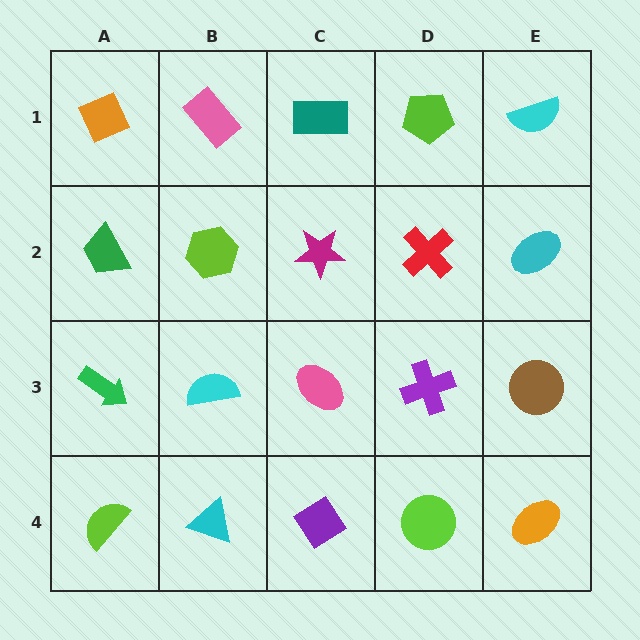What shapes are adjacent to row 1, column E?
A cyan ellipse (row 2, column E), a lime pentagon (row 1, column D).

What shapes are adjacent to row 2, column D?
A lime pentagon (row 1, column D), a purple cross (row 3, column D), a magenta star (row 2, column C), a cyan ellipse (row 2, column E).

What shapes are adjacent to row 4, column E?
A brown circle (row 3, column E), a lime circle (row 4, column D).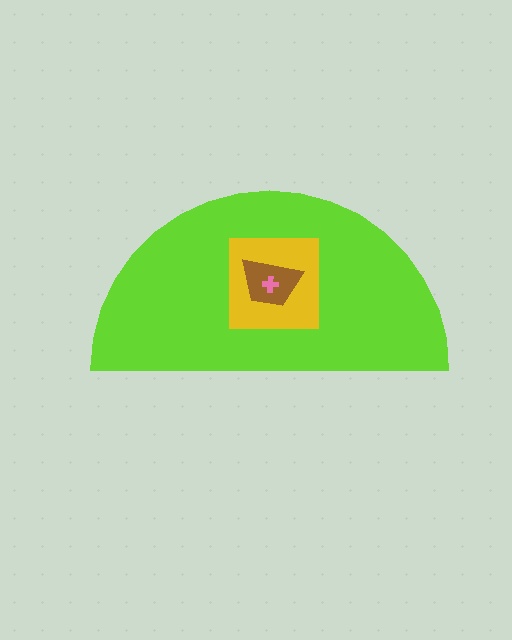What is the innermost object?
The pink cross.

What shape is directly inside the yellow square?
The brown trapezoid.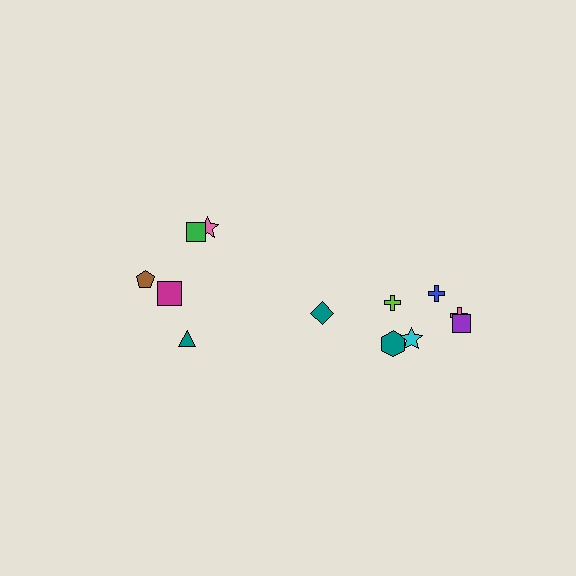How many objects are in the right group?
There are 7 objects.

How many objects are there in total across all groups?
There are 12 objects.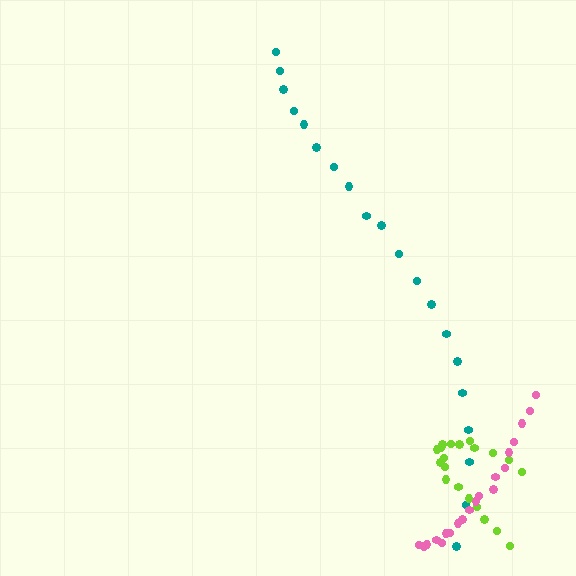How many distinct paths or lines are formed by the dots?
There are 3 distinct paths.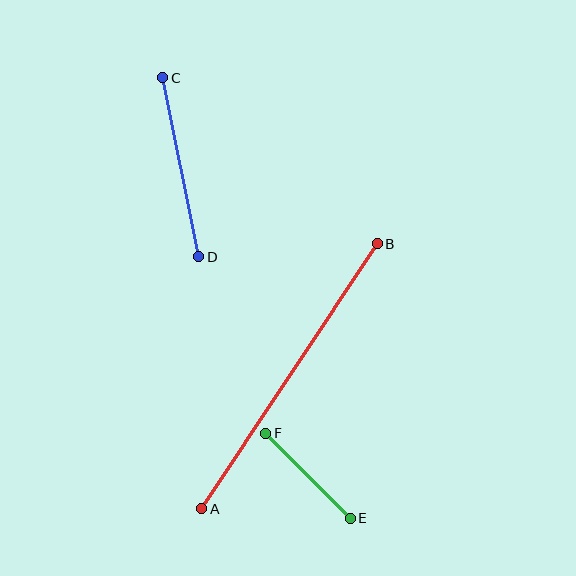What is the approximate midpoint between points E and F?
The midpoint is at approximately (308, 476) pixels.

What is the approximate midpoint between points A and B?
The midpoint is at approximately (290, 376) pixels.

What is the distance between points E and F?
The distance is approximately 120 pixels.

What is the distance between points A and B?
The distance is approximately 318 pixels.